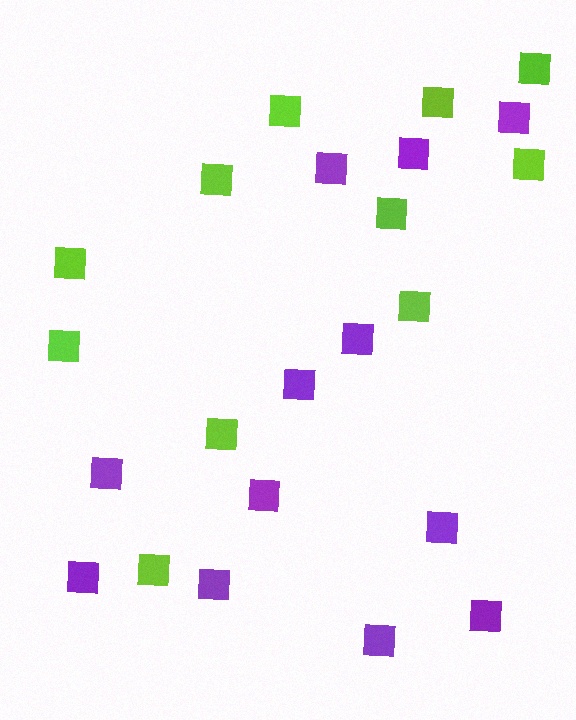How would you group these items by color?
There are 2 groups: one group of purple squares (12) and one group of lime squares (11).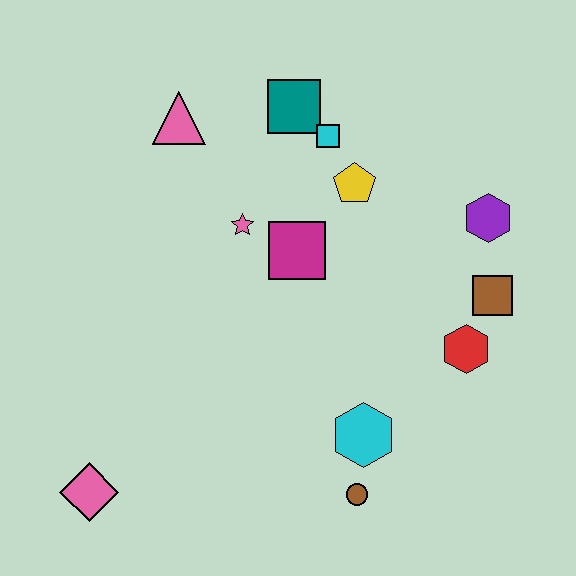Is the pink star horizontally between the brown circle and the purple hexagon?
No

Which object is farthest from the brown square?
The pink diamond is farthest from the brown square.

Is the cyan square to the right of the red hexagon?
No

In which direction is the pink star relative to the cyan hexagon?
The pink star is above the cyan hexagon.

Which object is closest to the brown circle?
The cyan hexagon is closest to the brown circle.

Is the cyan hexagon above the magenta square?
No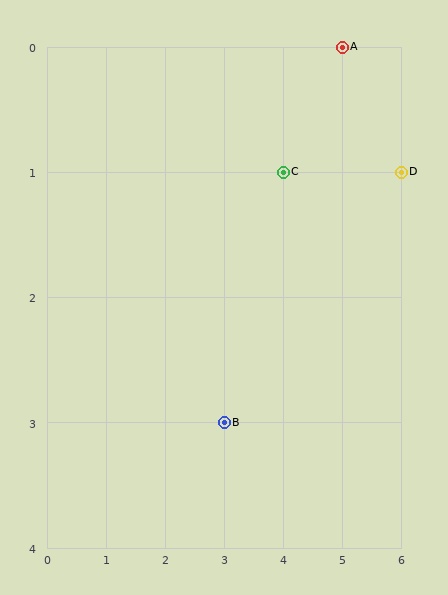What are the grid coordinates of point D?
Point D is at grid coordinates (6, 1).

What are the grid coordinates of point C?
Point C is at grid coordinates (4, 1).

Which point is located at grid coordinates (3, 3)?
Point B is at (3, 3).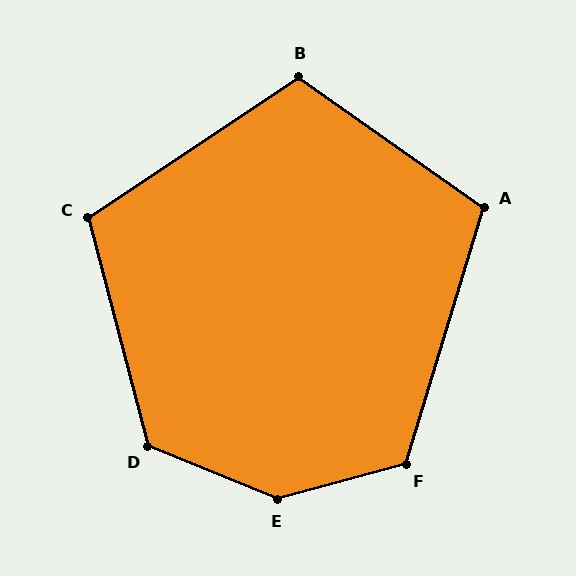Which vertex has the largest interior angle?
E, at approximately 142 degrees.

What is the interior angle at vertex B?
Approximately 111 degrees (obtuse).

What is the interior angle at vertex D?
Approximately 127 degrees (obtuse).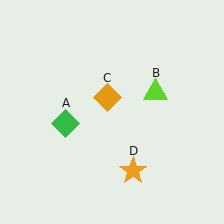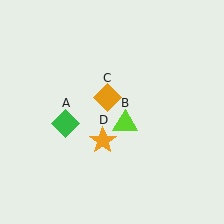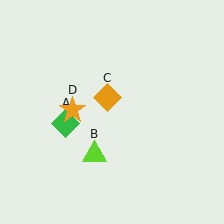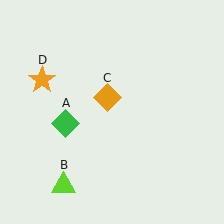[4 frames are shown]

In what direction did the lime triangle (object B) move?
The lime triangle (object B) moved down and to the left.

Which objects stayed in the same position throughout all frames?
Green diamond (object A) and orange diamond (object C) remained stationary.